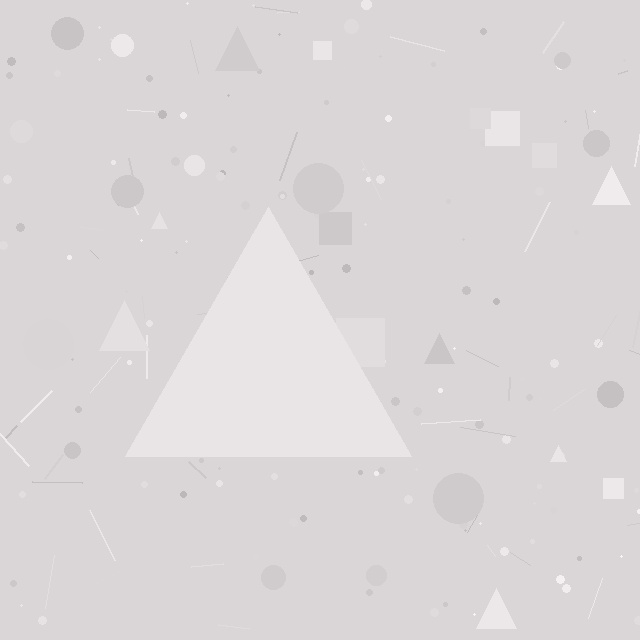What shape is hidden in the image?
A triangle is hidden in the image.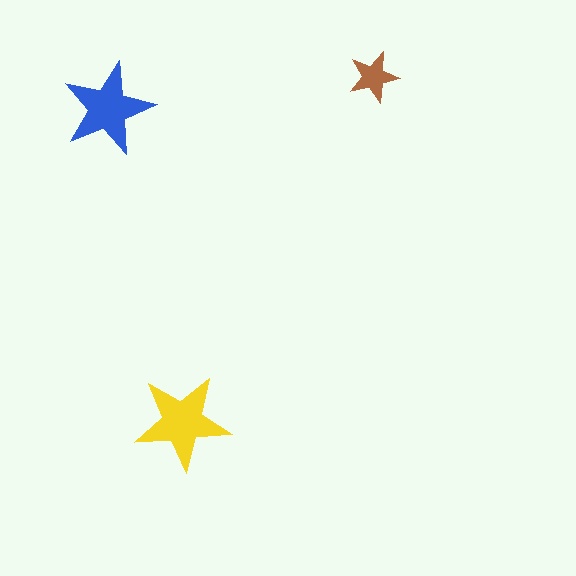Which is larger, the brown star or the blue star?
The blue one.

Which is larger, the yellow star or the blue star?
The yellow one.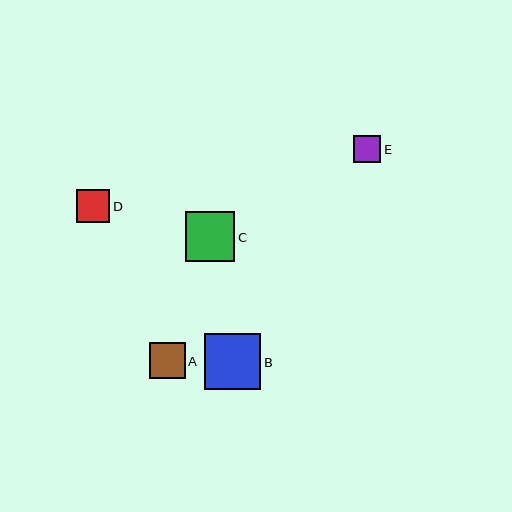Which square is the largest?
Square B is the largest with a size of approximately 56 pixels.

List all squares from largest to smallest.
From largest to smallest: B, C, A, D, E.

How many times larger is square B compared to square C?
Square B is approximately 1.1 times the size of square C.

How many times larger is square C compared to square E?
Square C is approximately 1.8 times the size of square E.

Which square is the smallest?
Square E is the smallest with a size of approximately 27 pixels.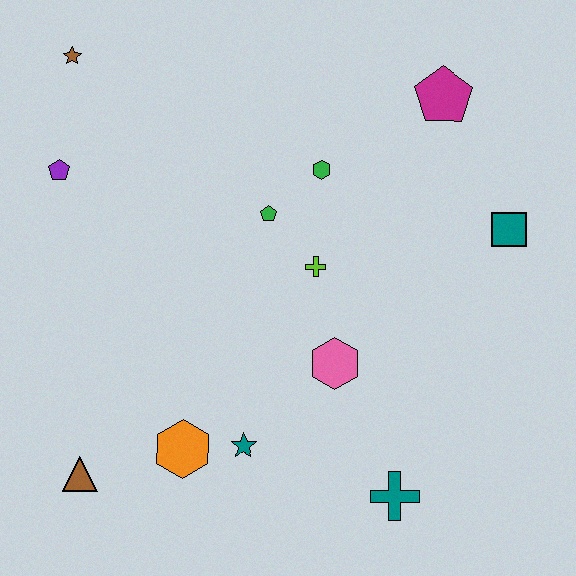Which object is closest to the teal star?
The orange hexagon is closest to the teal star.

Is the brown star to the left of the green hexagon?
Yes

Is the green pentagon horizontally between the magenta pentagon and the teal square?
No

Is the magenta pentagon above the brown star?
No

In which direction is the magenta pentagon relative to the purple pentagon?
The magenta pentagon is to the right of the purple pentagon.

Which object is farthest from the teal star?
The brown star is farthest from the teal star.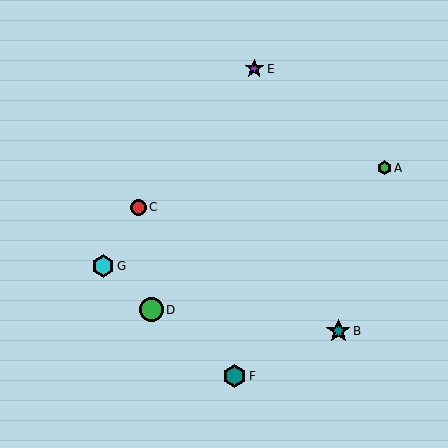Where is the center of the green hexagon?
The center of the green hexagon is at (384, 168).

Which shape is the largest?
The teal star (labeled B) is the largest.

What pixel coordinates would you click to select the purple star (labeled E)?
Click at (254, 69) to select the purple star E.